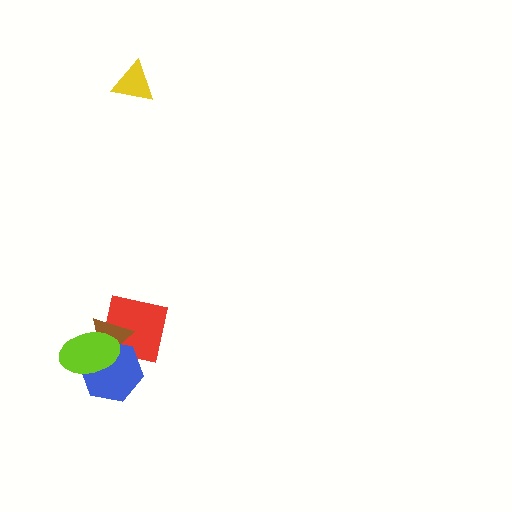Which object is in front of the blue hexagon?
The lime ellipse is in front of the blue hexagon.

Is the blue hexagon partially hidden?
Yes, it is partially covered by another shape.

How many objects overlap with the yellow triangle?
0 objects overlap with the yellow triangle.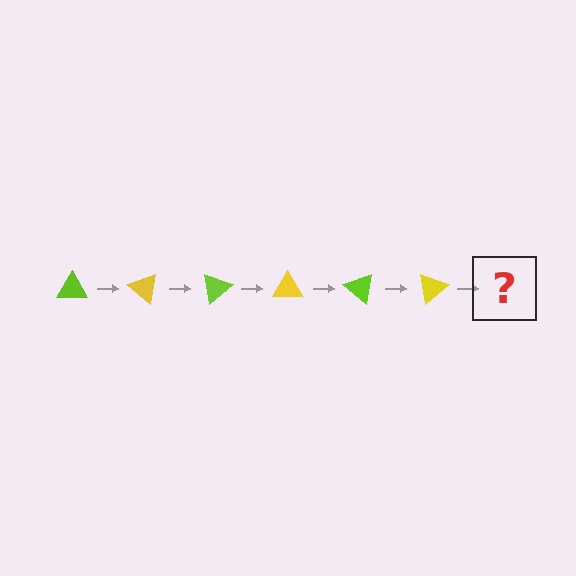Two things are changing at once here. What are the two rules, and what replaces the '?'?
The two rules are that it rotates 40 degrees each step and the color cycles through lime and yellow. The '?' should be a lime triangle, rotated 240 degrees from the start.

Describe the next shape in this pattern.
It should be a lime triangle, rotated 240 degrees from the start.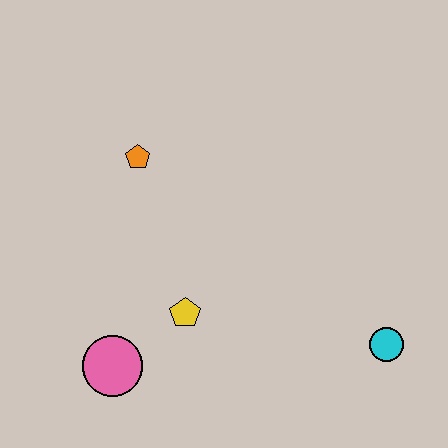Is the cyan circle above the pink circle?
Yes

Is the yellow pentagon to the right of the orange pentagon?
Yes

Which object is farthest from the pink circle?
The cyan circle is farthest from the pink circle.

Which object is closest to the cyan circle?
The yellow pentagon is closest to the cyan circle.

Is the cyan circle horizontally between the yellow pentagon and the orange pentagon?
No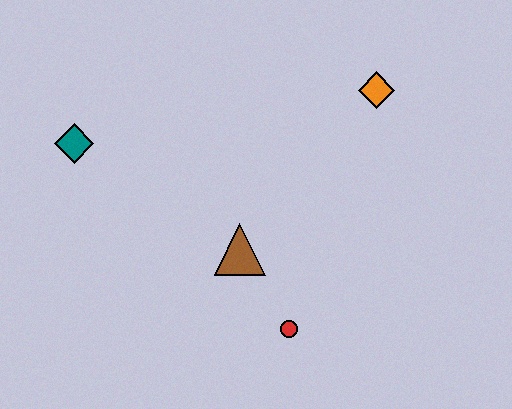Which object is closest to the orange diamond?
The brown triangle is closest to the orange diamond.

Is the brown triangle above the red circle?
Yes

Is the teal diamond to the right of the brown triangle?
No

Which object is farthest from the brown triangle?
The orange diamond is farthest from the brown triangle.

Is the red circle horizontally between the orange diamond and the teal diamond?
Yes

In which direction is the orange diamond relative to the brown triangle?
The orange diamond is above the brown triangle.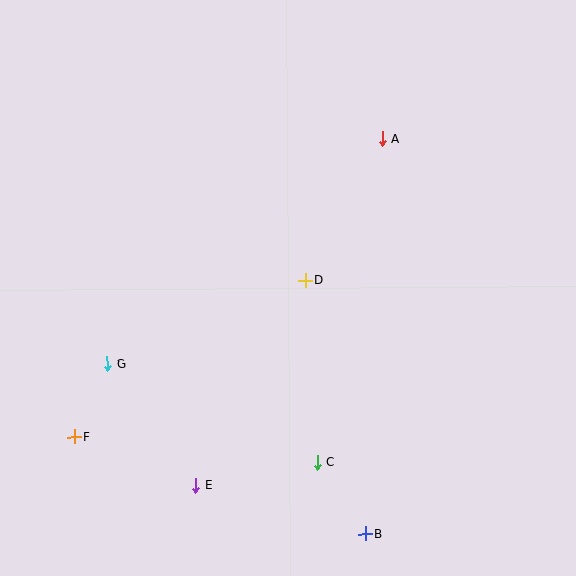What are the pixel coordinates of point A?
Point A is at (382, 139).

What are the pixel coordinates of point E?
Point E is at (196, 485).